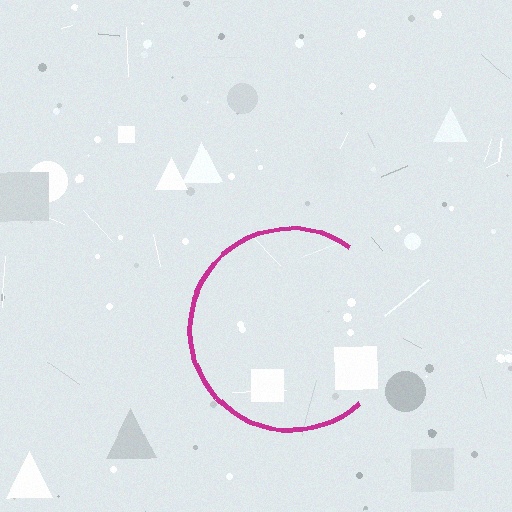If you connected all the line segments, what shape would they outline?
They would outline a circle.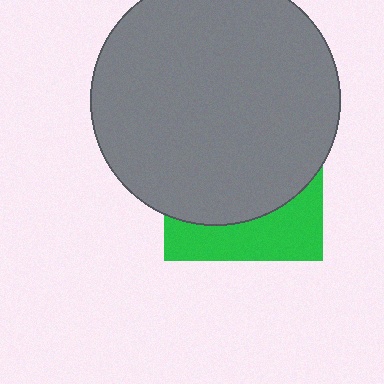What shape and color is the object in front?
The object in front is a gray circle.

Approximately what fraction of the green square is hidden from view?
Roughly 69% of the green square is hidden behind the gray circle.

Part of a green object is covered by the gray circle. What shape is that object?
It is a square.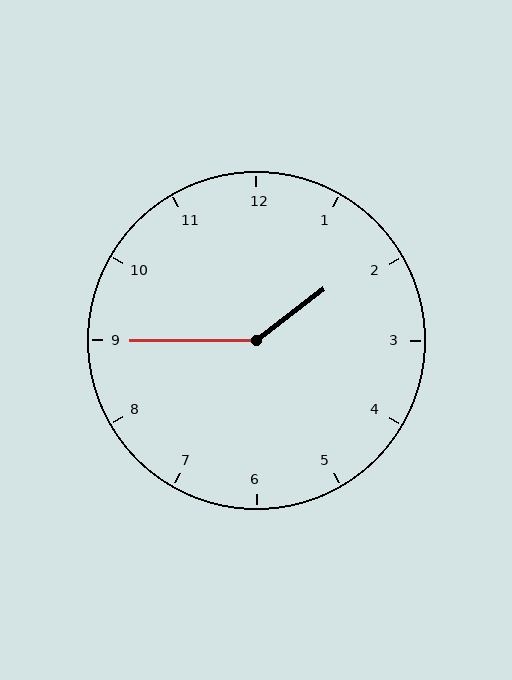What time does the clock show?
1:45.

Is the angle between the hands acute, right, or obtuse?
It is obtuse.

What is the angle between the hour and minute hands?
Approximately 142 degrees.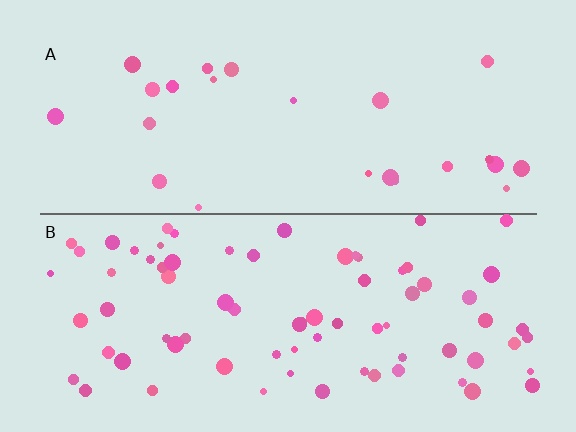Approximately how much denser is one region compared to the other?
Approximately 3.2× — region B over region A.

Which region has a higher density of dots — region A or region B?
B (the bottom).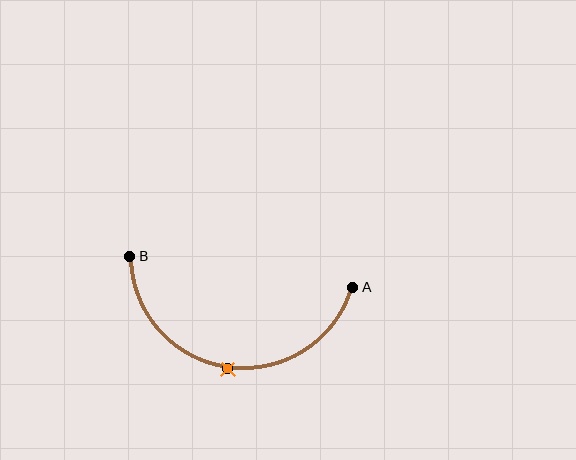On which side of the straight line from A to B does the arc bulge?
The arc bulges below the straight line connecting A and B.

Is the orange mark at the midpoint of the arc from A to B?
Yes. The orange mark lies on the arc at equal arc-length from both A and B — it is the arc midpoint.